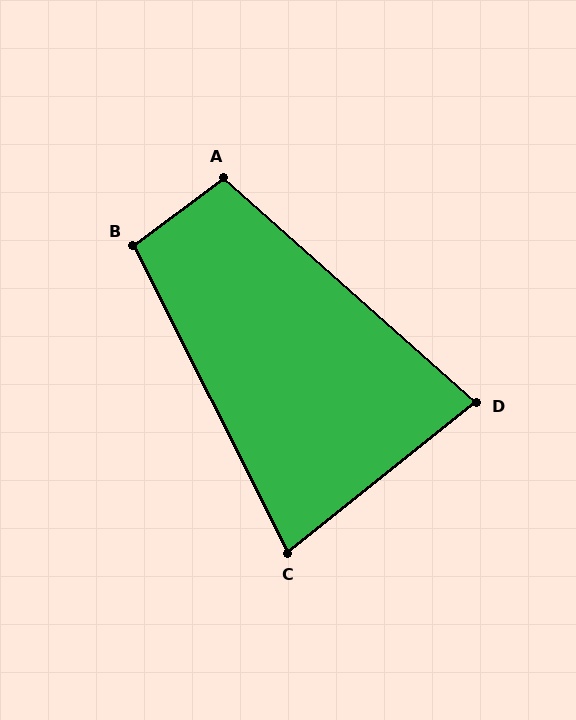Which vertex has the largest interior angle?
A, at approximately 102 degrees.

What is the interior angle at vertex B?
Approximately 100 degrees (obtuse).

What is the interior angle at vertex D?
Approximately 80 degrees (acute).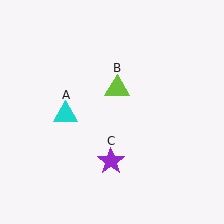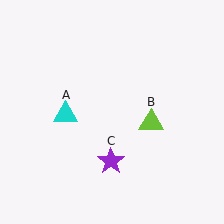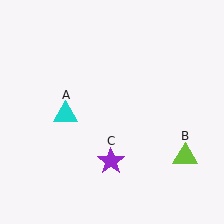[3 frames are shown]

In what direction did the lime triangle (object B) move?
The lime triangle (object B) moved down and to the right.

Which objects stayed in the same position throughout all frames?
Cyan triangle (object A) and purple star (object C) remained stationary.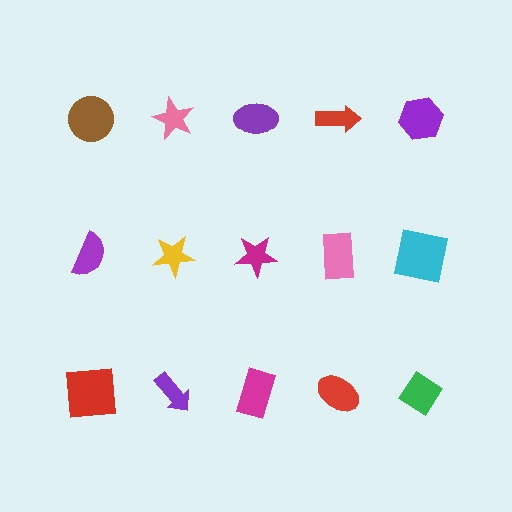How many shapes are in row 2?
5 shapes.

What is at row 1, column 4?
A red arrow.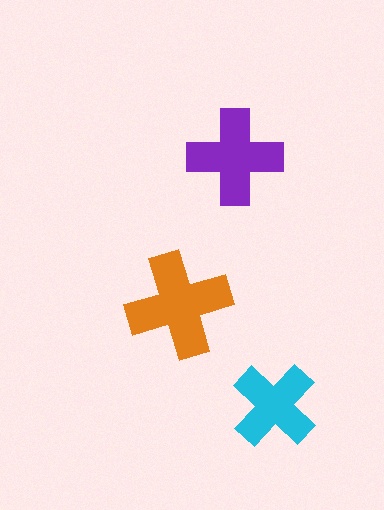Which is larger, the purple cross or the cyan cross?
The purple one.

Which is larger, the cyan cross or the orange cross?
The orange one.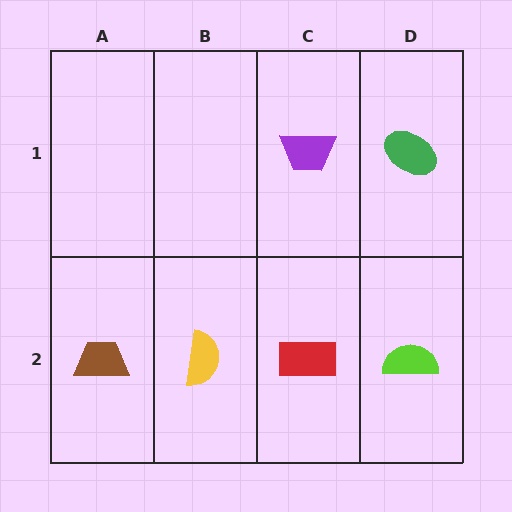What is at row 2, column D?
A lime semicircle.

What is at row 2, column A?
A brown trapezoid.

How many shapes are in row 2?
4 shapes.